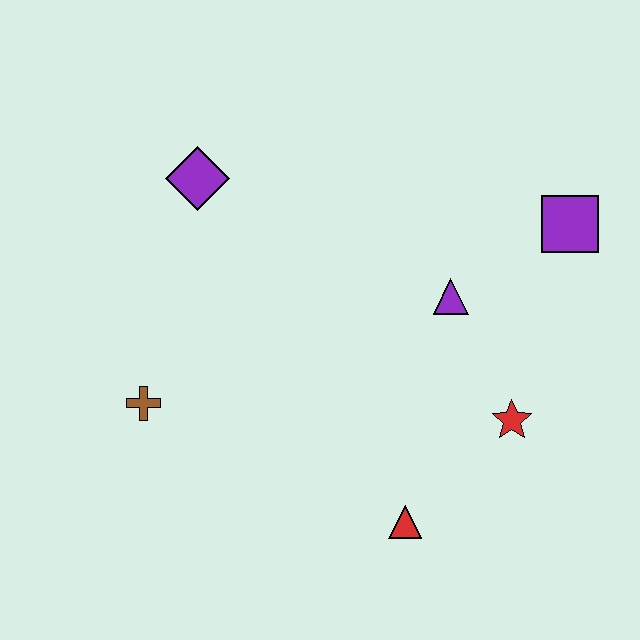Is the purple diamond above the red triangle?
Yes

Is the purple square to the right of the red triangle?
Yes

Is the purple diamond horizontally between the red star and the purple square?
No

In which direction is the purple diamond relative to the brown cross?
The purple diamond is above the brown cross.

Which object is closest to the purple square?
The purple triangle is closest to the purple square.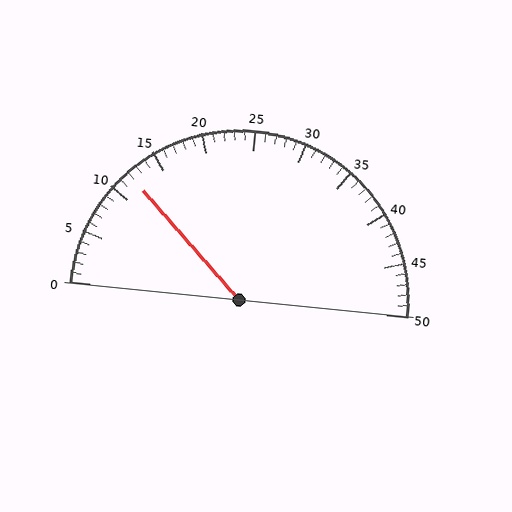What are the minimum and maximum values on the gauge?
The gauge ranges from 0 to 50.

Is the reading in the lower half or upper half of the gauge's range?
The reading is in the lower half of the range (0 to 50).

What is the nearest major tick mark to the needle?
The nearest major tick mark is 10.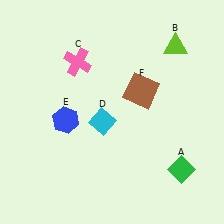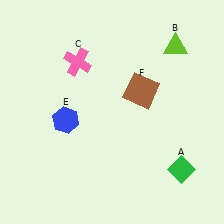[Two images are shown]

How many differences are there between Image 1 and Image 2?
There is 1 difference between the two images.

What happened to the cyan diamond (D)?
The cyan diamond (D) was removed in Image 2. It was in the bottom-left area of Image 1.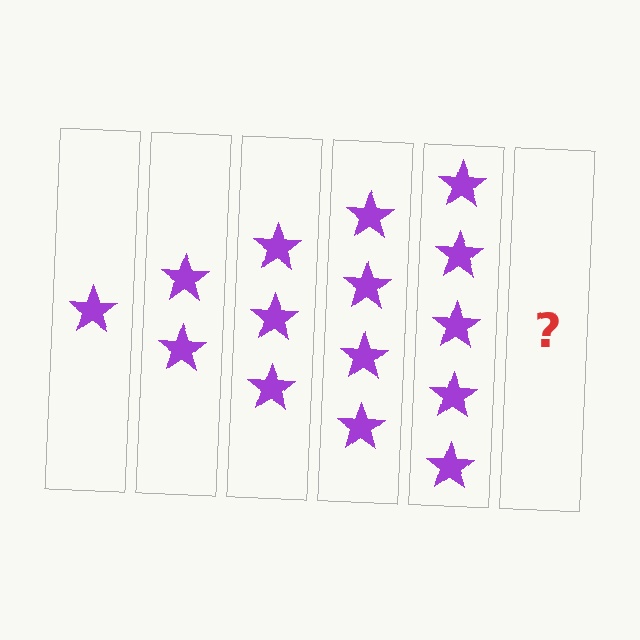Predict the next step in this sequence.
The next step is 6 stars.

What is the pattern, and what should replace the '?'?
The pattern is that each step adds one more star. The '?' should be 6 stars.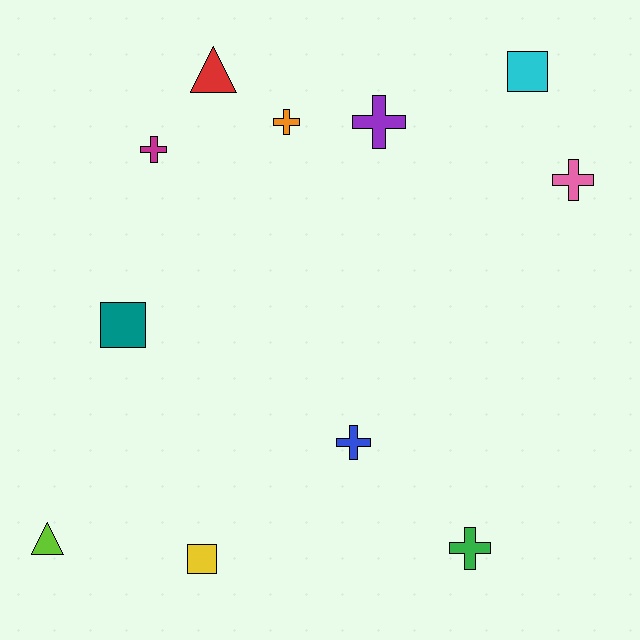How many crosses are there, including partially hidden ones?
There are 6 crosses.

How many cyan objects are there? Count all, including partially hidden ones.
There is 1 cyan object.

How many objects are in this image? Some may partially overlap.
There are 11 objects.